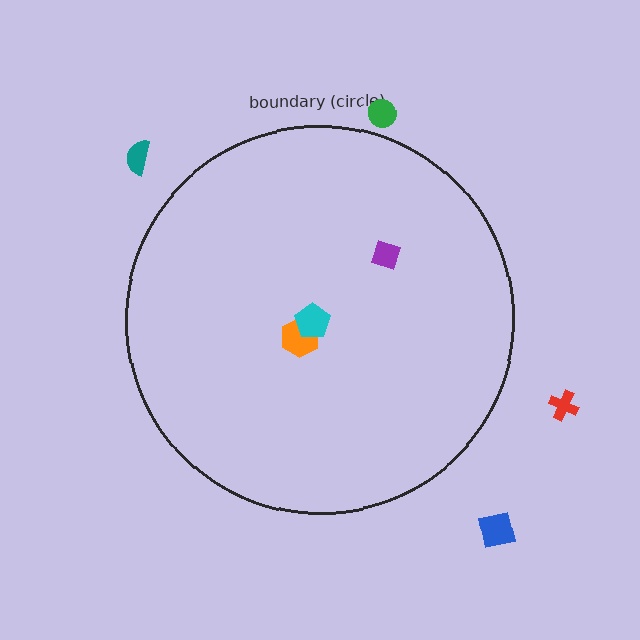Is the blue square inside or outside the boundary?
Outside.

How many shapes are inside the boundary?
3 inside, 4 outside.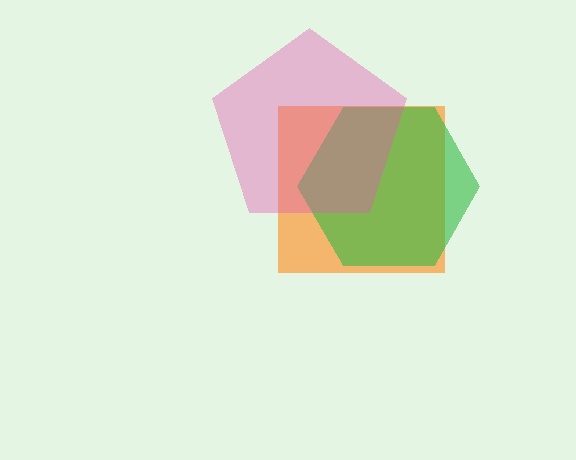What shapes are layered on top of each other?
The layered shapes are: an orange square, a green hexagon, a pink pentagon.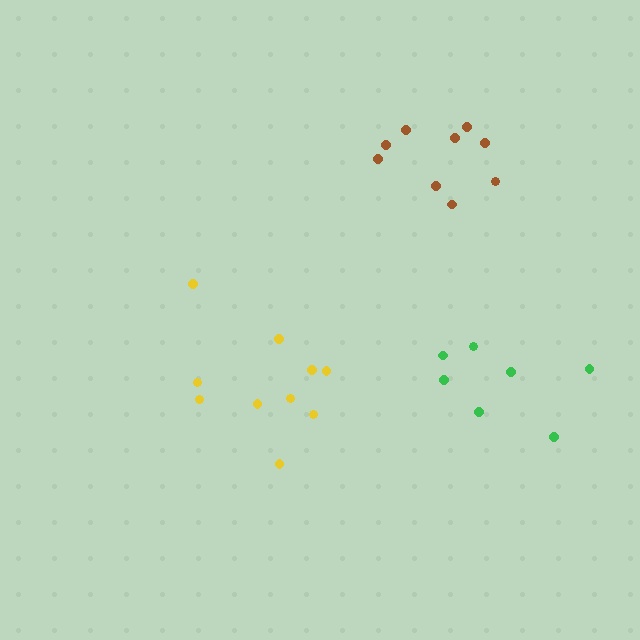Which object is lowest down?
The green cluster is bottommost.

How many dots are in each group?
Group 1: 10 dots, Group 2: 9 dots, Group 3: 7 dots (26 total).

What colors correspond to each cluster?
The clusters are colored: yellow, brown, green.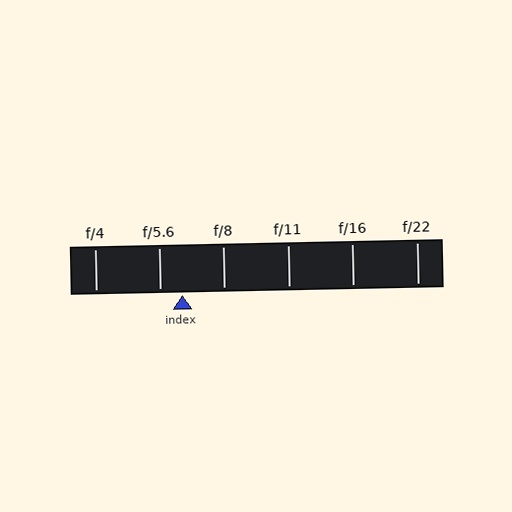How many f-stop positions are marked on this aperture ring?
There are 6 f-stop positions marked.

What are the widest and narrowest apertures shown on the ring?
The widest aperture shown is f/4 and the narrowest is f/22.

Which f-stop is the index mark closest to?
The index mark is closest to f/5.6.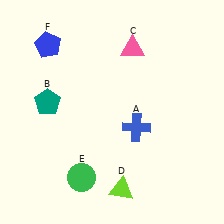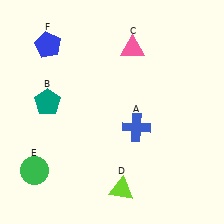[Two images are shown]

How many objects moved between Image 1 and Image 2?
1 object moved between the two images.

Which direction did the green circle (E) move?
The green circle (E) moved left.